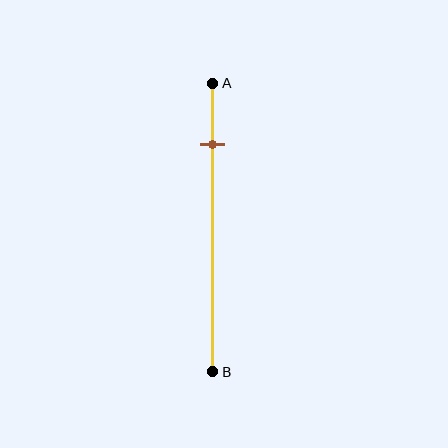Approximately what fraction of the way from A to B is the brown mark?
The brown mark is approximately 20% of the way from A to B.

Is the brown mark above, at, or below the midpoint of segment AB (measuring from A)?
The brown mark is above the midpoint of segment AB.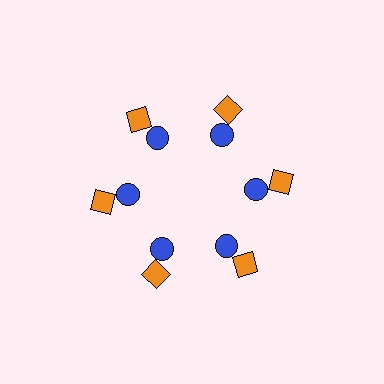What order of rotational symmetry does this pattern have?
This pattern has 6-fold rotational symmetry.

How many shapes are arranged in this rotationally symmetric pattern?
There are 12 shapes, arranged in 6 groups of 2.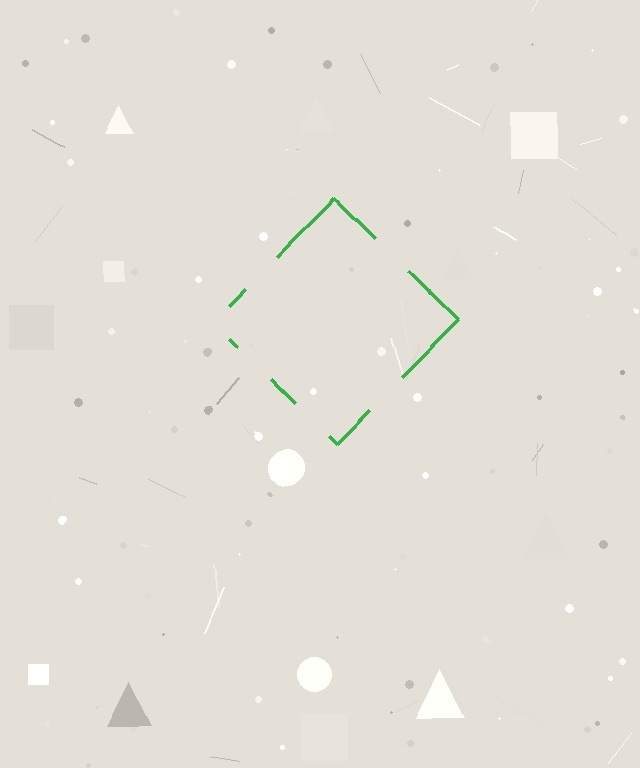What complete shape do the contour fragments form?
The contour fragments form a diamond.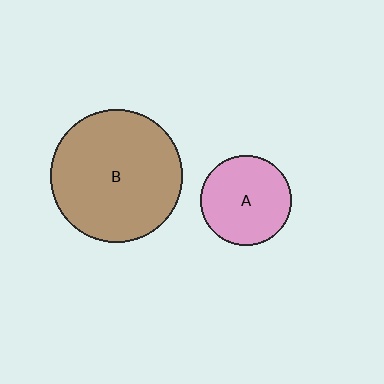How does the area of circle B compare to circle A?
Approximately 2.2 times.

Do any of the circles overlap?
No, none of the circles overlap.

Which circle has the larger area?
Circle B (brown).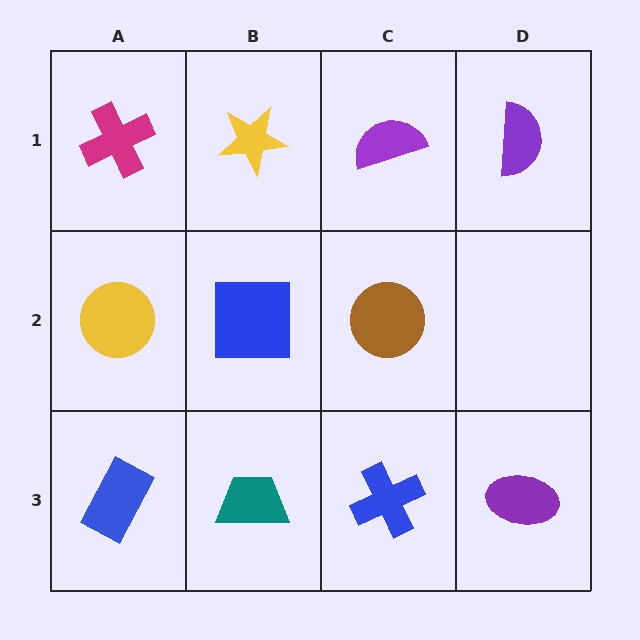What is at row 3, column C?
A blue cross.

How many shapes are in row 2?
3 shapes.